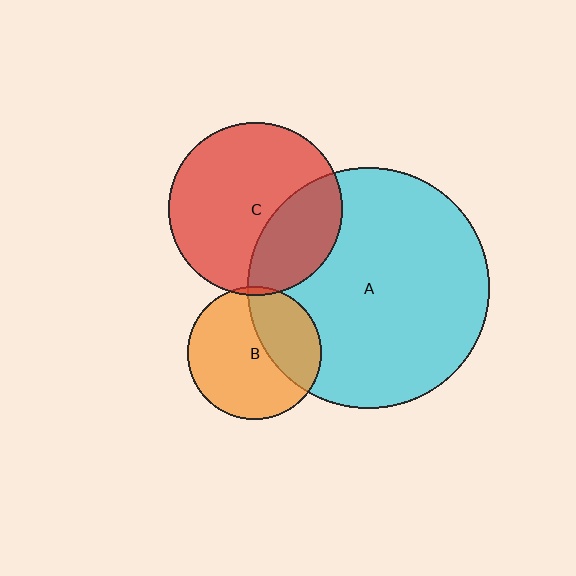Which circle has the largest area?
Circle A (cyan).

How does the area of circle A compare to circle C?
Approximately 1.9 times.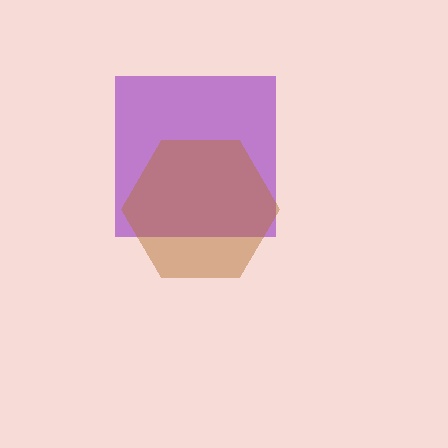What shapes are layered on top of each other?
The layered shapes are: a purple square, a brown hexagon.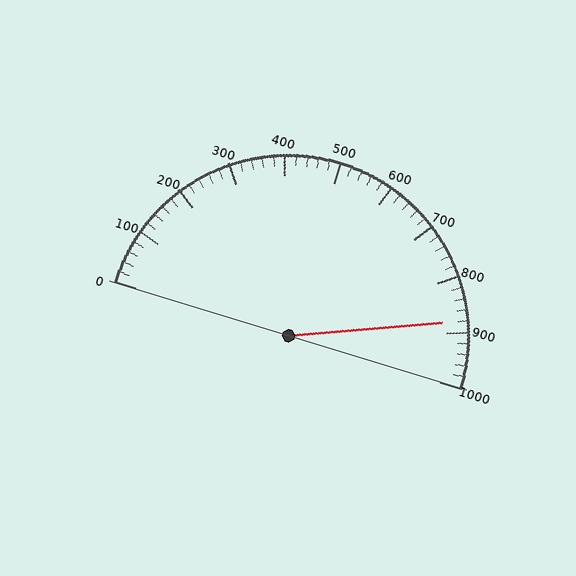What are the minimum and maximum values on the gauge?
The gauge ranges from 0 to 1000.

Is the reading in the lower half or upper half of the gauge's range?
The reading is in the upper half of the range (0 to 1000).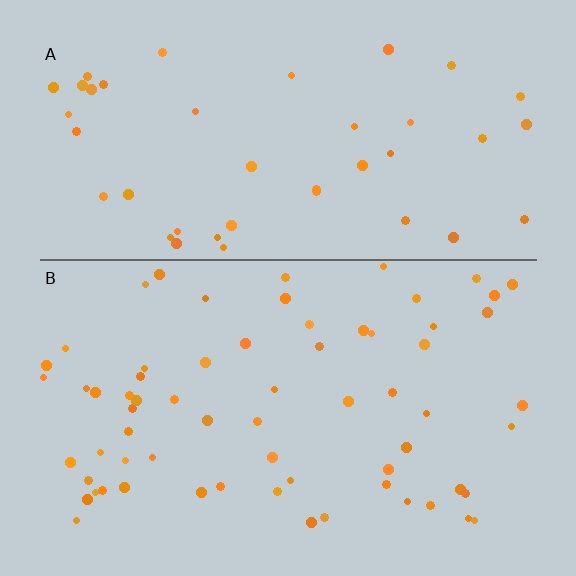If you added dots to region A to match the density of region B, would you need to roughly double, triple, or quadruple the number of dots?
Approximately double.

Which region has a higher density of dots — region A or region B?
B (the bottom).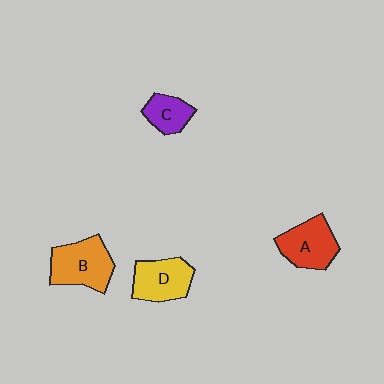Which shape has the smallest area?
Shape C (purple).